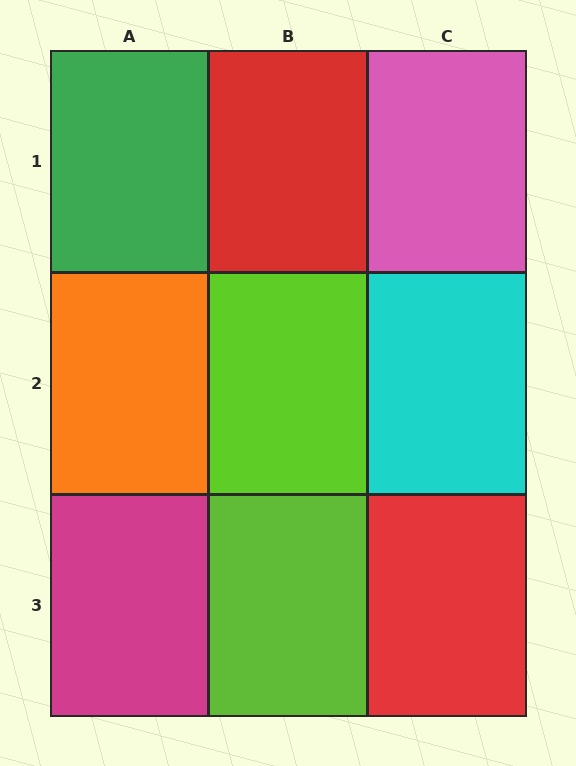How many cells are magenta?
1 cell is magenta.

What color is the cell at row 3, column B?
Lime.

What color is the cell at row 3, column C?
Red.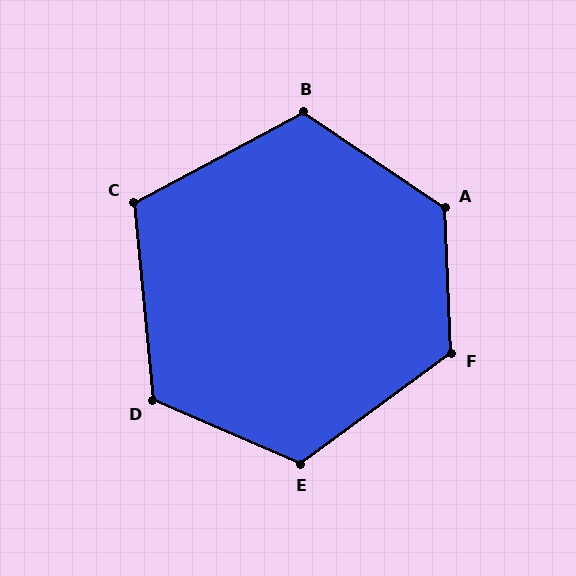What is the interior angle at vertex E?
Approximately 121 degrees (obtuse).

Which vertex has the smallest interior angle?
C, at approximately 113 degrees.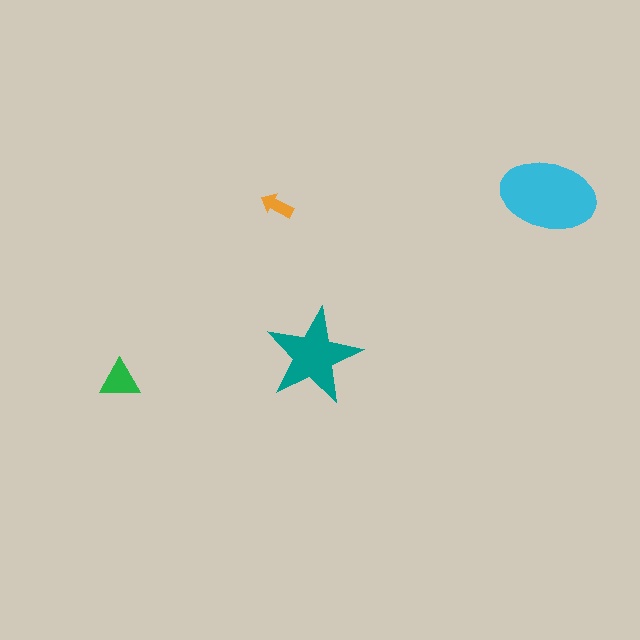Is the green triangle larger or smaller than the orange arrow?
Larger.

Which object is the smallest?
The orange arrow.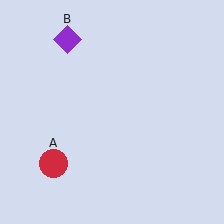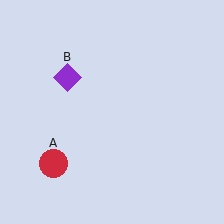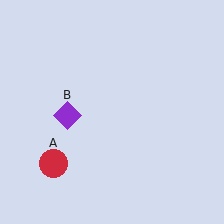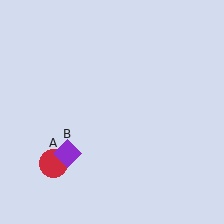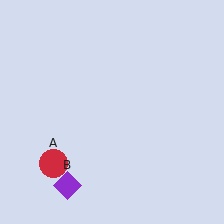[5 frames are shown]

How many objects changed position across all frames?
1 object changed position: purple diamond (object B).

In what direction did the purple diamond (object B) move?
The purple diamond (object B) moved down.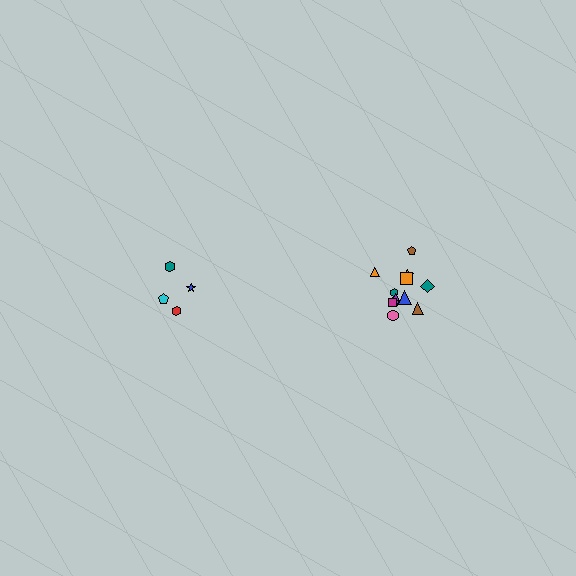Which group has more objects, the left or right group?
The right group.